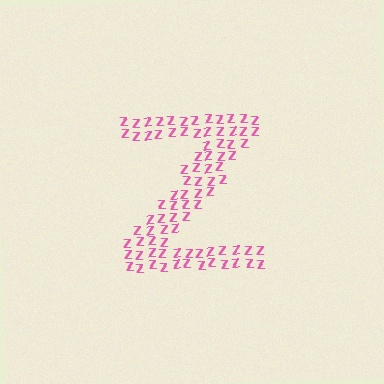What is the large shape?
The large shape is the letter Z.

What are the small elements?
The small elements are letter Z's.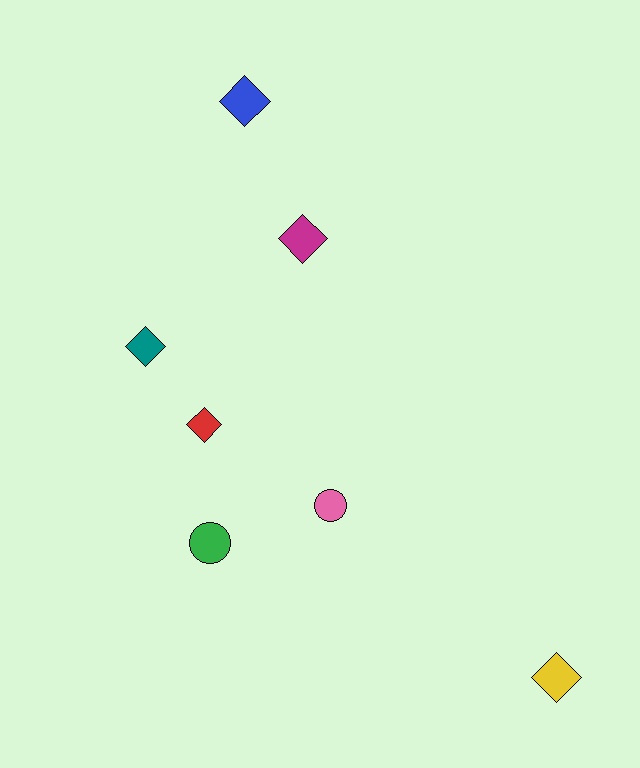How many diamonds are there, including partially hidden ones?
There are 5 diamonds.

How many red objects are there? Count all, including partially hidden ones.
There is 1 red object.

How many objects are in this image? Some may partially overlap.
There are 7 objects.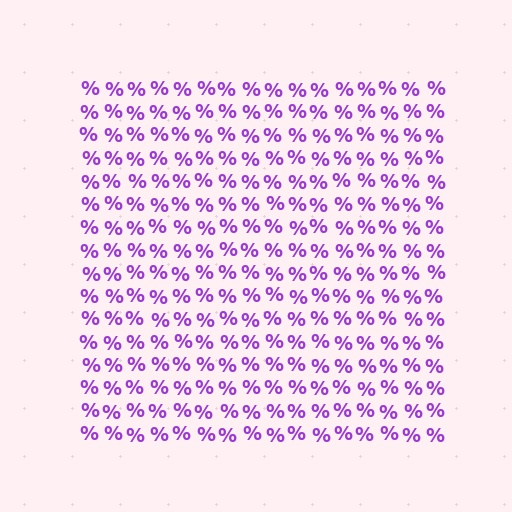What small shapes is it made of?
It is made of small percent signs.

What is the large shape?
The large shape is a square.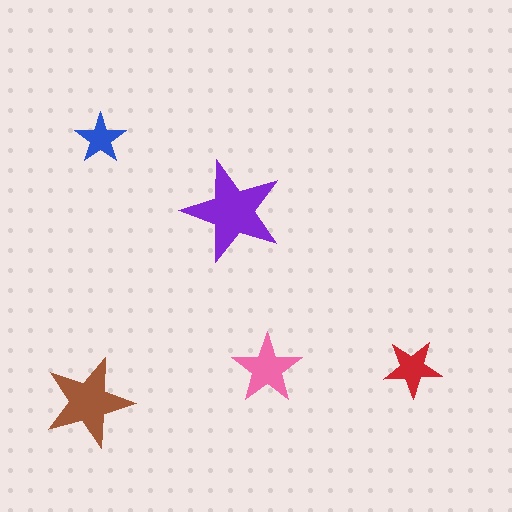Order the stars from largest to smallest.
the purple one, the brown one, the pink one, the red one, the blue one.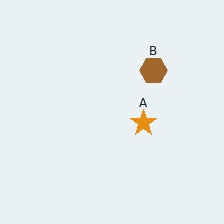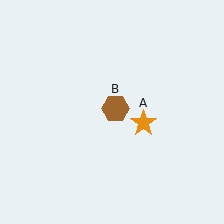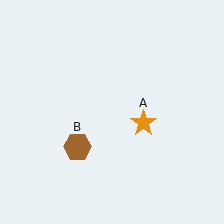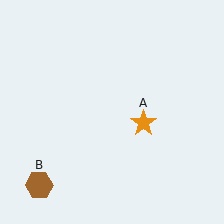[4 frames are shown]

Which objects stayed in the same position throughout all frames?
Orange star (object A) remained stationary.